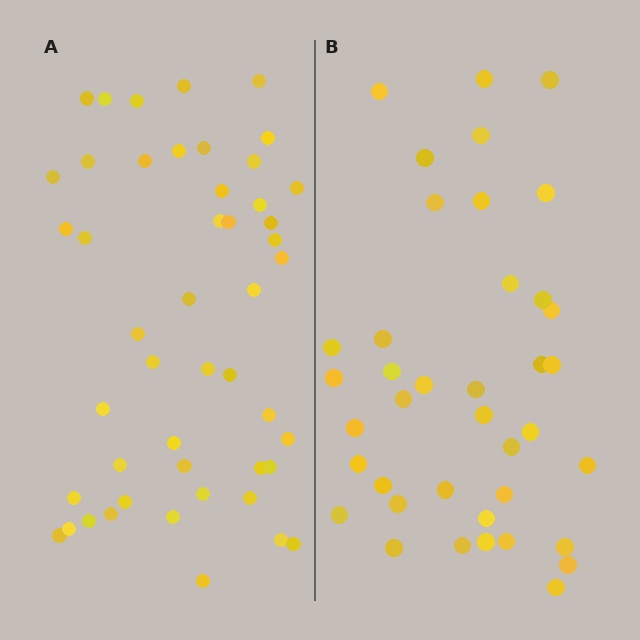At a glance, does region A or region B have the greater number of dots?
Region A (the left region) has more dots.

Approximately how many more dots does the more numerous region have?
Region A has roughly 8 or so more dots than region B.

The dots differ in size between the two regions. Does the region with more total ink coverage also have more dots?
No. Region B has more total ink coverage because its dots are larger, but region A actually contains more individual dots. Total area can be misleading — the number of items is what matters here.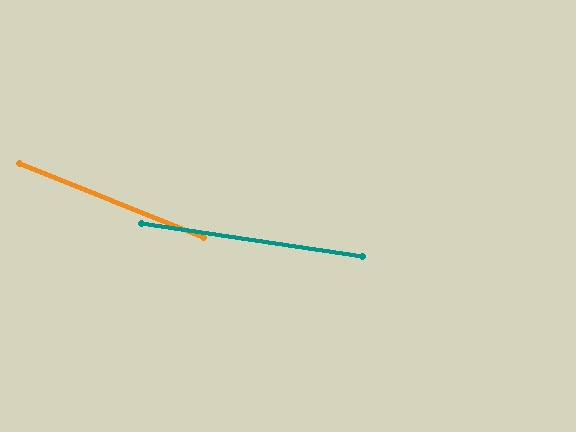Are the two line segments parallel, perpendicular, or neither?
Neither parallel nor perpendicular — they differ by about 13°.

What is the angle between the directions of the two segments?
Approximately 13 degrees.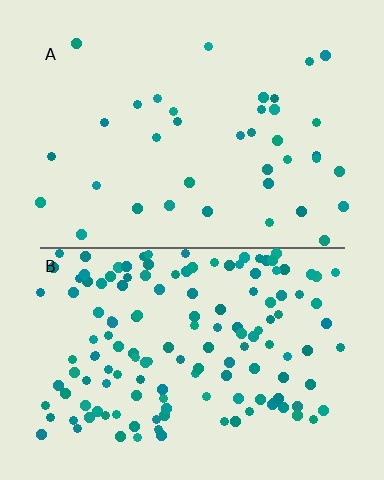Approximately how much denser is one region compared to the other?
Approximately 3.7× — region B over region A.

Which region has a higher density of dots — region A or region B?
B (the bottom).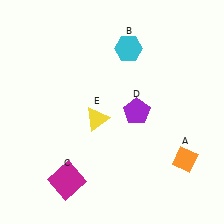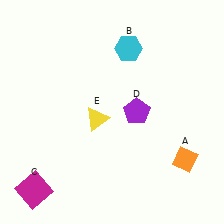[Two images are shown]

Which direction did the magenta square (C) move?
The magenta square (C) moved left.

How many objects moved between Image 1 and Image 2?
1 object moved between the two images.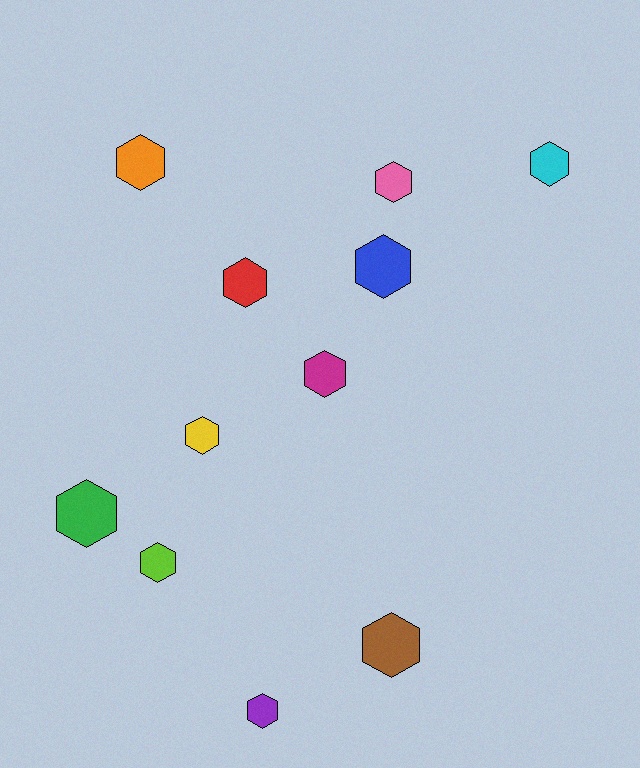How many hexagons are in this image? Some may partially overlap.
There are 11 hexagons.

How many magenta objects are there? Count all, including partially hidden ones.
There is 1 magenta object.